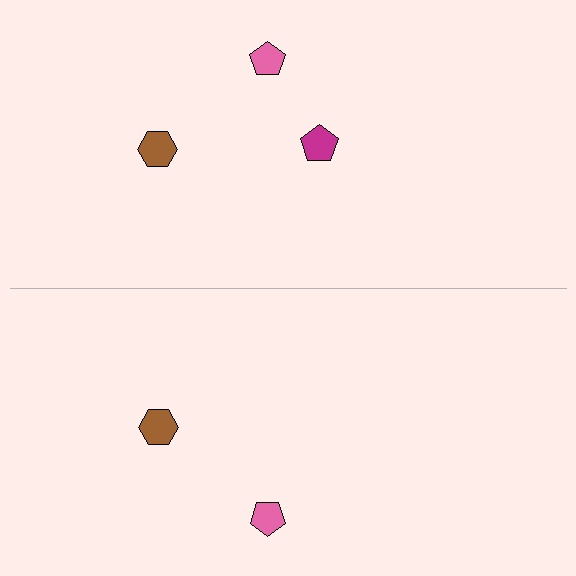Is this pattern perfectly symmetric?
No, the pattern is not perfectly symmetric. A magenta pentagon is missing from the bottom side.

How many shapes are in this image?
There are 5 shapes in this image.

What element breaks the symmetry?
A magenta pentagon is missing from the bottom side.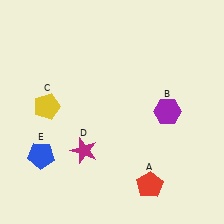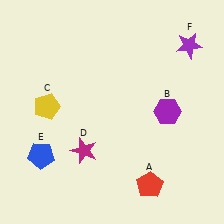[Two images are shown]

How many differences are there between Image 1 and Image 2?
There is 1 difference between the two images.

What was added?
A purple star (F) was added in Image 2.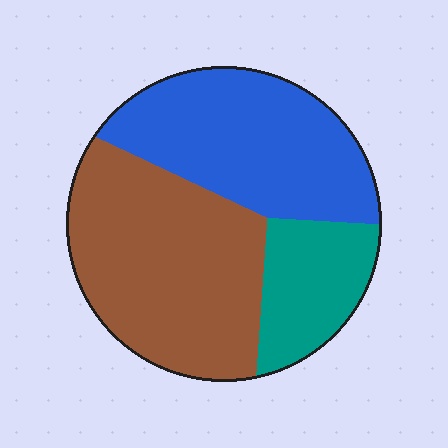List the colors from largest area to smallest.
From largest to smallest: brown, blue, teal.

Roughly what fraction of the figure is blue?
Blue takes up between a third and a half of the figure.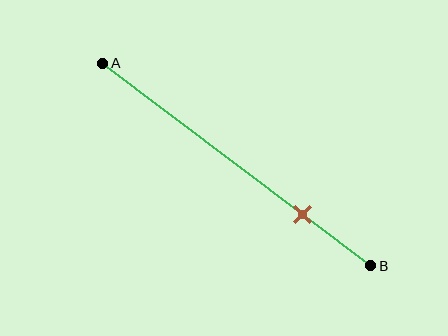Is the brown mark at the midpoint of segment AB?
No, the mark is at about 75% from A, not at the 50% midpoint.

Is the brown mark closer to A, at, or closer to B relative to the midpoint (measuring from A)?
The brown mark is closer to point B than the midpoint of segment AB.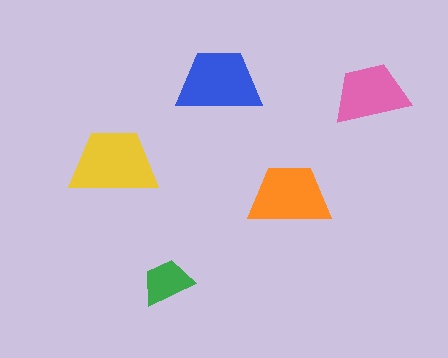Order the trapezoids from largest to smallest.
the yellow one, the blue one, the orange one, the pink one, the green one.